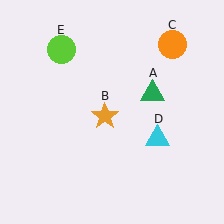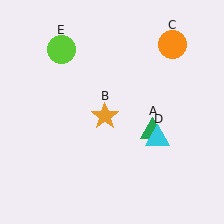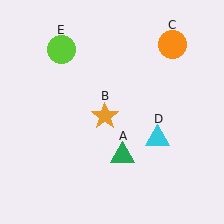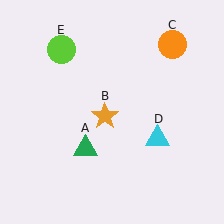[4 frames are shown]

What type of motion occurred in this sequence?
The green triangle (object A) rotated clockwise around the center of the scene.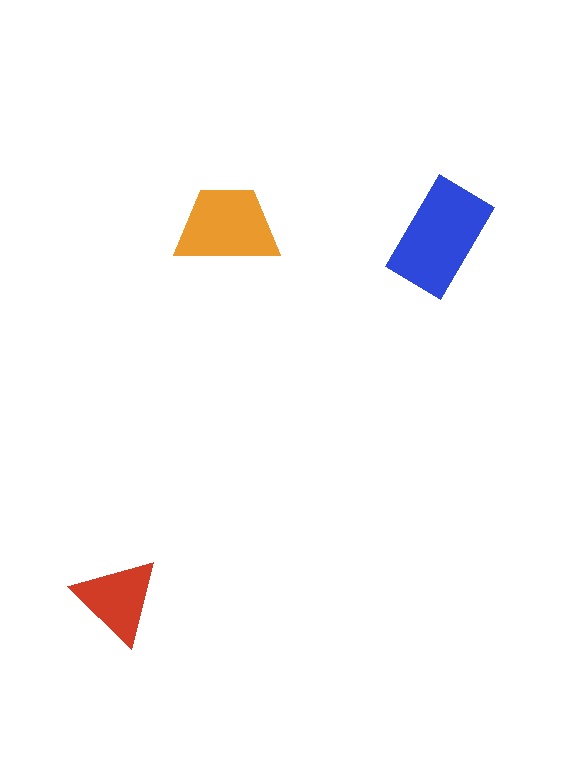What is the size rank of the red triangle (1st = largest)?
3rd.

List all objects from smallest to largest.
The red triangle, the orange trapezoid, the blue rectangle.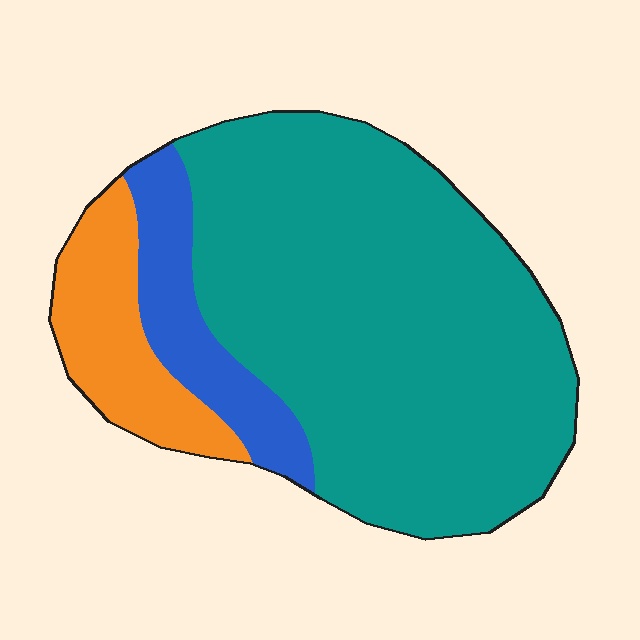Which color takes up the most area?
Teal, at roughly 70%.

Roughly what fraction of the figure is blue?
Blue takes up less than a quarter of the figure.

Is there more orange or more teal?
Teal.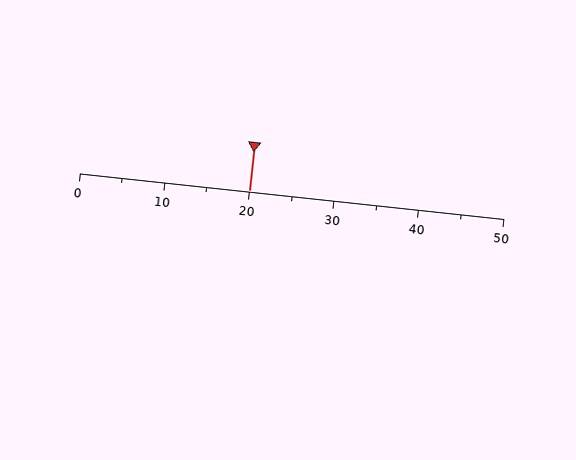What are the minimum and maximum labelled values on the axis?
The axis runs from 0 to 50.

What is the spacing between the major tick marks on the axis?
The major ticks are spaced 10 apart.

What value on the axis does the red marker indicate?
The marker indicates approximately 20.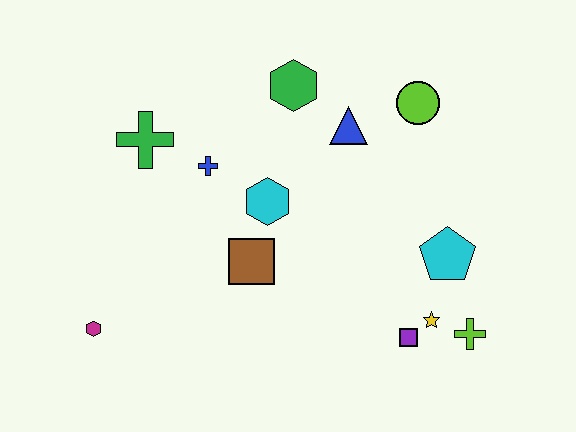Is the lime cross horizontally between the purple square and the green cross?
No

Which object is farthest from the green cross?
The lime cross is farthest from the green cross.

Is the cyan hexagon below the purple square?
No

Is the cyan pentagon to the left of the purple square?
No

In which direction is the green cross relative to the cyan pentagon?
The green cross is to the left of the cyan pentagon.